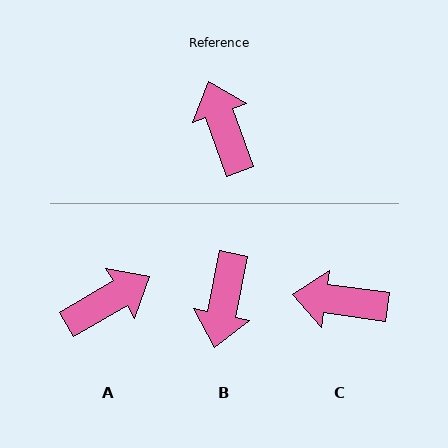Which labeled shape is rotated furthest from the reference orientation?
B, about 149 degrees away.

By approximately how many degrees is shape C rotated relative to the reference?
Approximately 63 degrees counter-clockwise.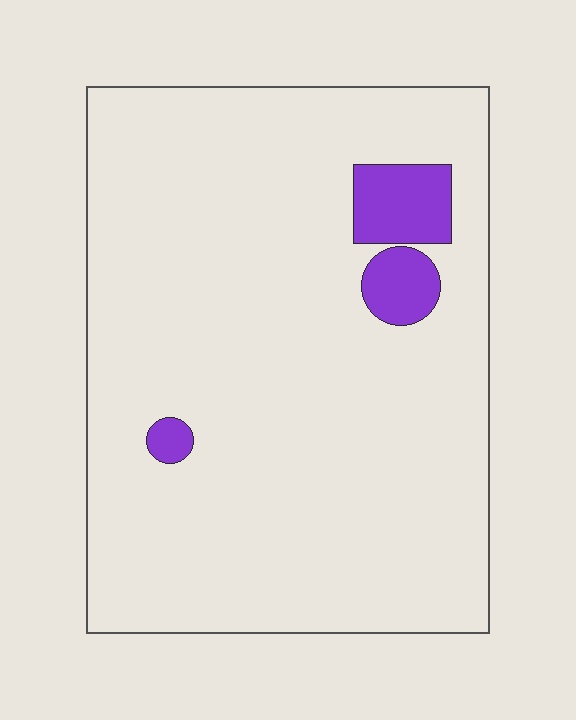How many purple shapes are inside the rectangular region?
3.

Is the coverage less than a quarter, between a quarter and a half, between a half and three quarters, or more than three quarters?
Less than a quarter.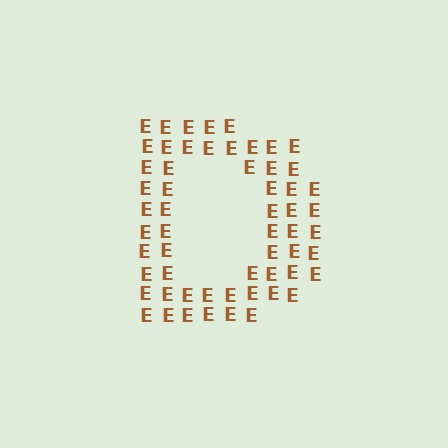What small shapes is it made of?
It is made of small letter E's.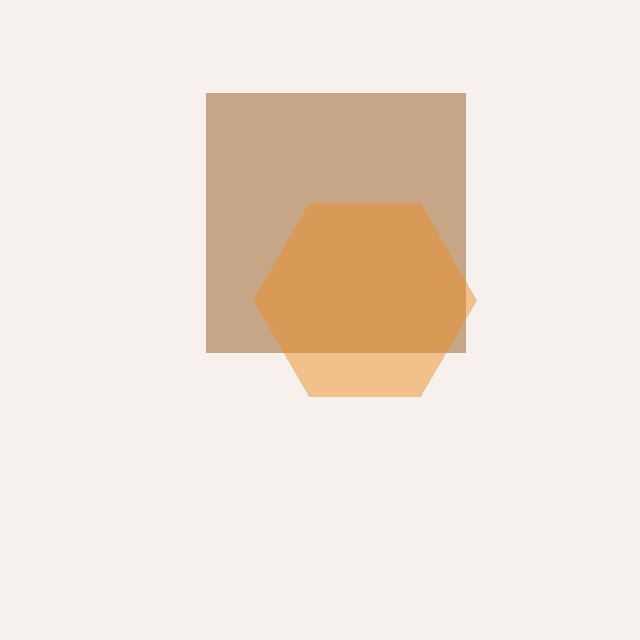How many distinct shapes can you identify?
There are 2 distinct shapes: a brown square, an orange hexagon.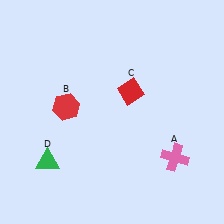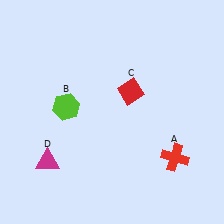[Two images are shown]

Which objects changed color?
A changed from pink to red. B changed from red to lime. D changed from green to magenta.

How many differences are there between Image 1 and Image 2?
There are 3 differences between the two images.